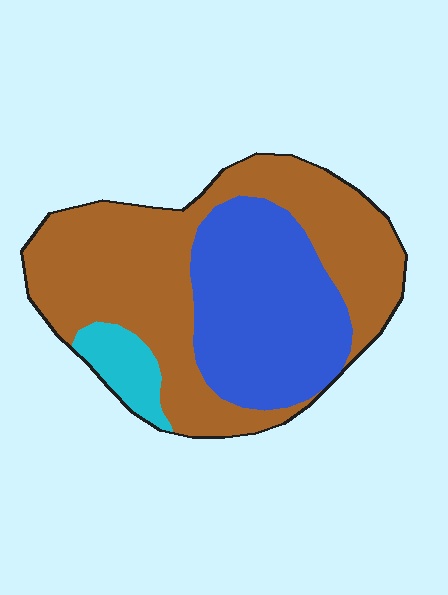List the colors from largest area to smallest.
From largest to smallest: brown, blue, cyan.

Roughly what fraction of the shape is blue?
Blue covers about 35% of the shape.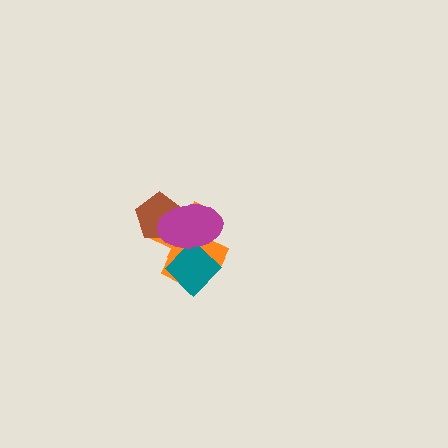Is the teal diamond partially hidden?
Yes, it is partially covered by another shape.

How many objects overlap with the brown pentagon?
2 objects overlap with the brown pentagon.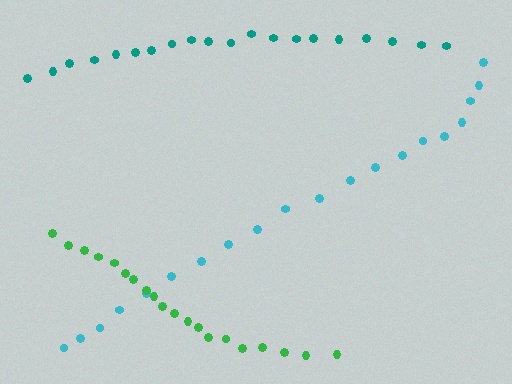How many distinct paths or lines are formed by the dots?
There are 3 distinct paths.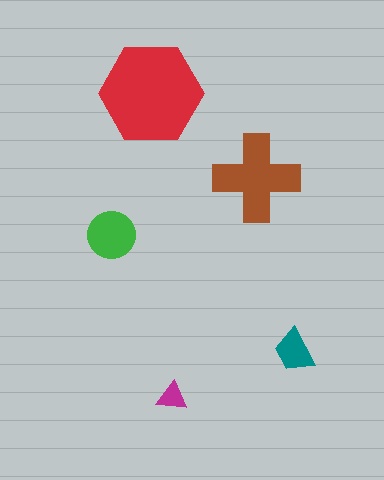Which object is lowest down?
The magenta triangle is bottommost.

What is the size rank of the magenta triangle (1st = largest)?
5th.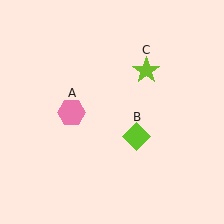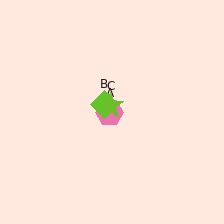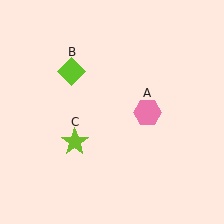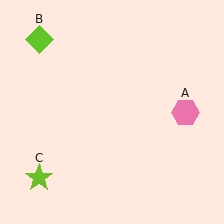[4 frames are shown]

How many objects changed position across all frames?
3 objects changed position: pink hexagon (object A), lime diamond (object B), lime star (object C).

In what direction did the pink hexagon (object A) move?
The pink hexagon (object A) moved right.